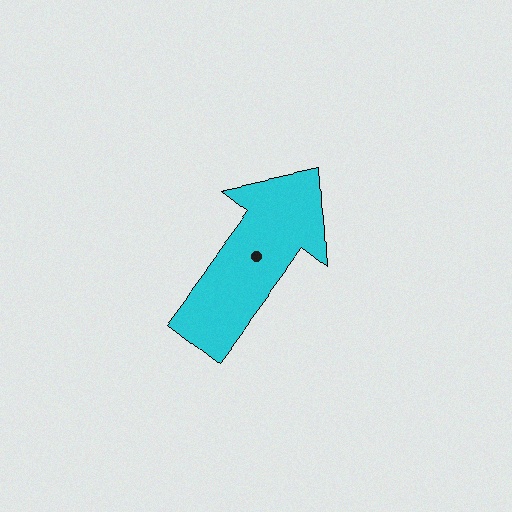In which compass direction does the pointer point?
Northeast.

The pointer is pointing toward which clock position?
Roughly 1 o'clock.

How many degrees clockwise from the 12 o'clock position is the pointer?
Approximately 37 degrees.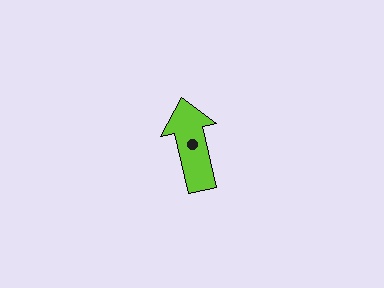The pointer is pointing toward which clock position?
Roughly 12 o'clock.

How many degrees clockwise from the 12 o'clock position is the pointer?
Approximately 347 degrees.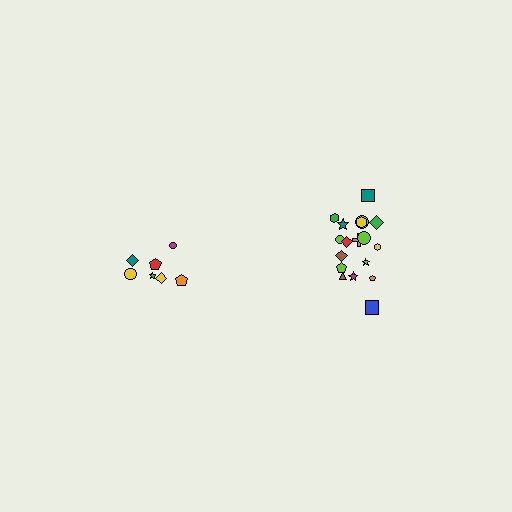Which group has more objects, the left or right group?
The right group.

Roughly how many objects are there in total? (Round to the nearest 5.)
Roughly 25 objects in total.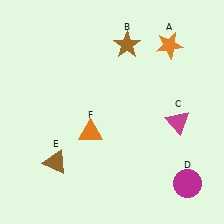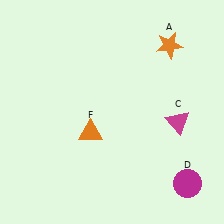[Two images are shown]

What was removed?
The brown star (B), the brown triangle (E) were removed in Image 2.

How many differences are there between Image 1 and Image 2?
There are 2 differences between the two images.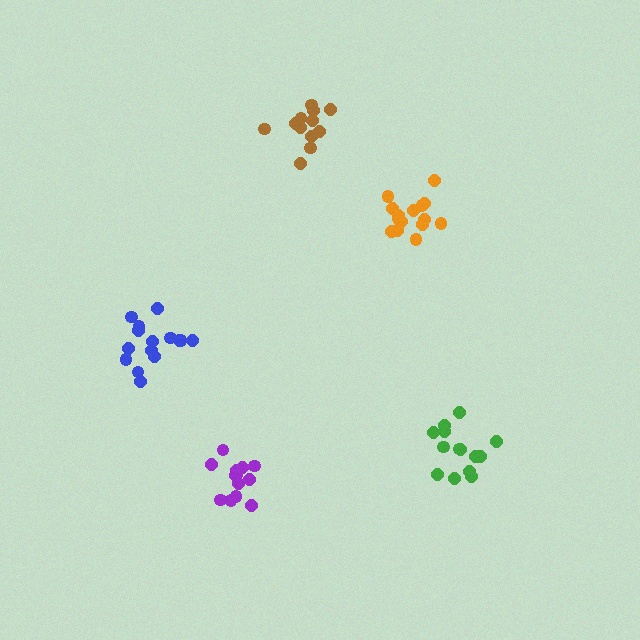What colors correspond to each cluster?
The clusters are colored: green, blue, orange, purple, brown.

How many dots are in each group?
Group 1: 14 dots, Group 2: 15 dots, Group 3: 15 dots, Group 4: 13 dots, Group 5: 12 dots (69 total).